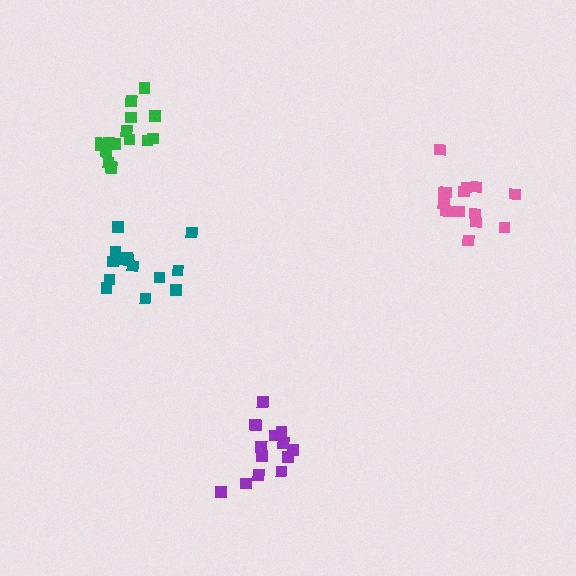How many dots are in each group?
Group 1: 14 dots, Group 2: 16 dots, Group 3: 14 dots, Group 4: 15 dots (59 total).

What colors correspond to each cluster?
The clusters are colored: purple, green, teal, pink.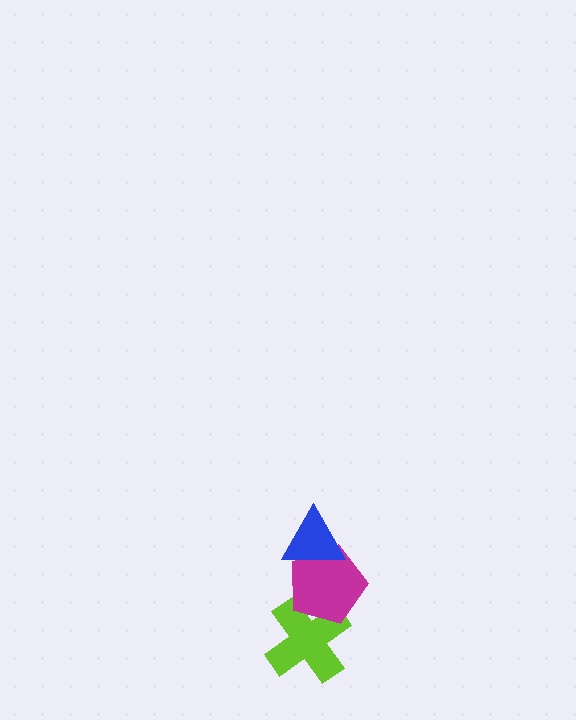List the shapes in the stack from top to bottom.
From top to bottom: the blue triangle, the magenta pentagon, the lime cross.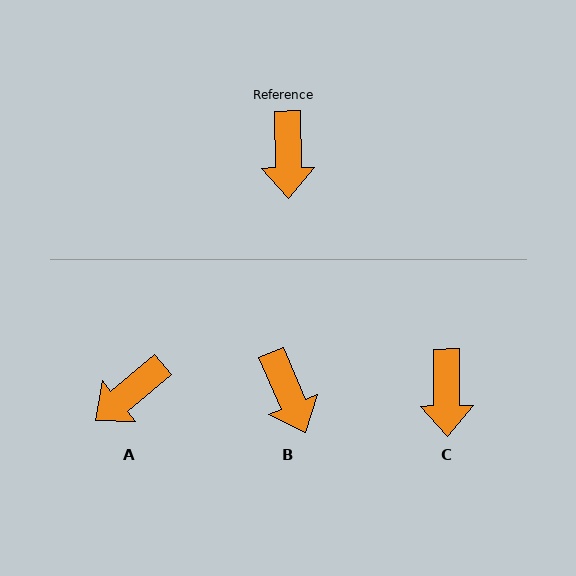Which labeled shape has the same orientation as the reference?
C.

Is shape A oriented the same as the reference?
No, it is off by about 51 degrees.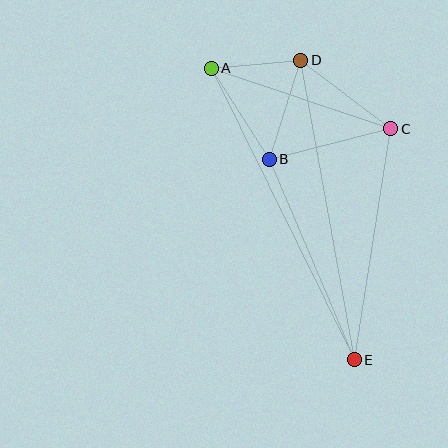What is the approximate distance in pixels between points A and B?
The distance between A and B is approximately 108 pixels.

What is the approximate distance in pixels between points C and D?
The distance between C and D is approximately 113 pixels.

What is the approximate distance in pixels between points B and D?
The distance between B and D is approximately 104 pixels.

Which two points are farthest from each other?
Points A and E are farthest from each other.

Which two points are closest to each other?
Points A and D are closest to each other.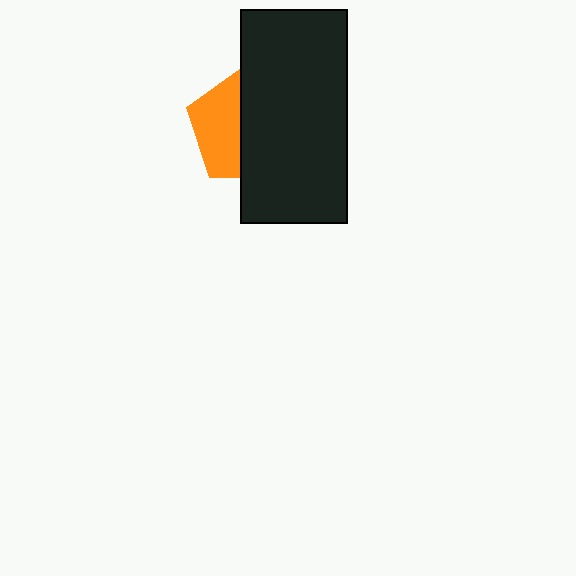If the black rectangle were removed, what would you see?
You would see the complete orange pentagon.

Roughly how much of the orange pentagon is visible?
A small part of it is visible (roughly 42%).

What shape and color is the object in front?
The object in front is a black rectangle.